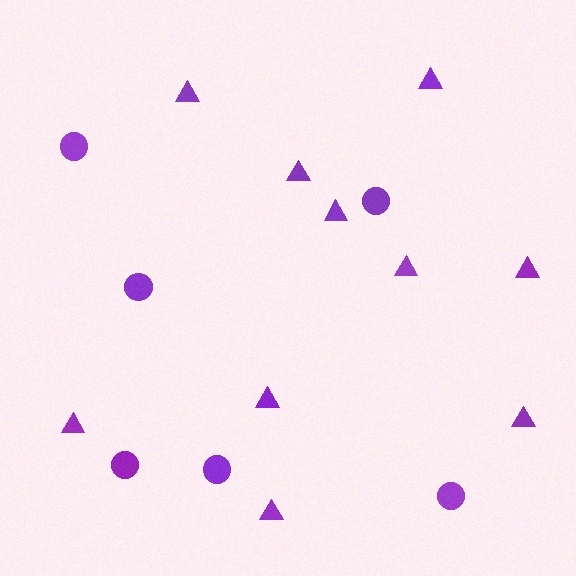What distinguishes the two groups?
There are 2 groups: one group of circles (6) and one group of triangles (10).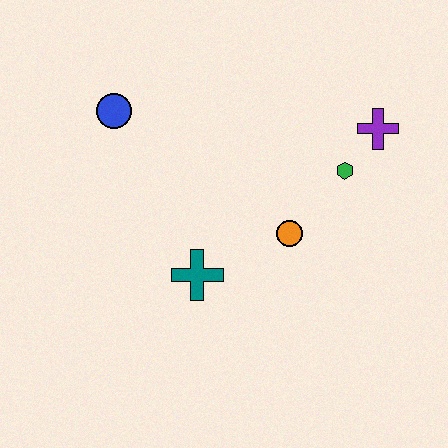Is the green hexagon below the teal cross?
No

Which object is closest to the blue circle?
The teal cross is closest to the blue circle.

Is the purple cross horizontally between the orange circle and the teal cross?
No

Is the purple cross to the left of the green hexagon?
No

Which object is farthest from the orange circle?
The blue circle is farthest from the orange circle.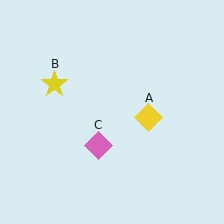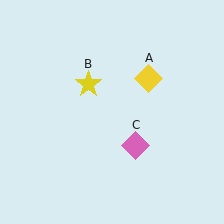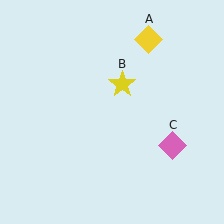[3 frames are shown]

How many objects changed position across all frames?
3 objects changed position: yellow diamond (object A), yellow star (object B), pink diamond (object C).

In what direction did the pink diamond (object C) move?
The pink diamond (object C) moved right.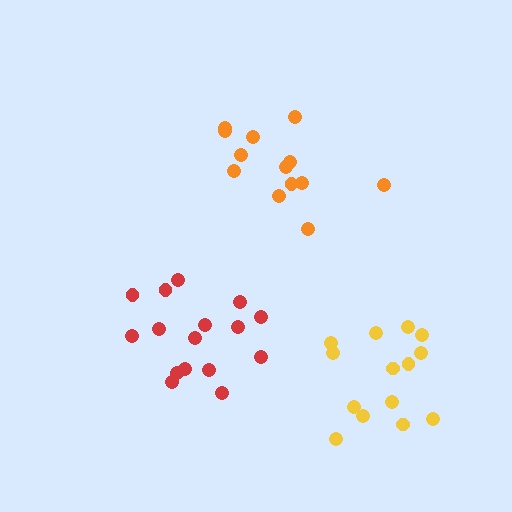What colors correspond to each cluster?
The clusters are colored: red, orange, yellow.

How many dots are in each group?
Group 1: 16 dots, Group 2: 13 dots, Group 3: 14 dots (43 total).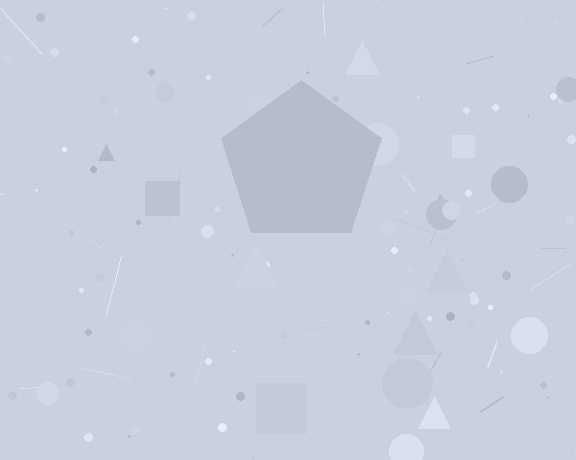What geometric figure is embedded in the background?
A pentagon is embedded in the background.